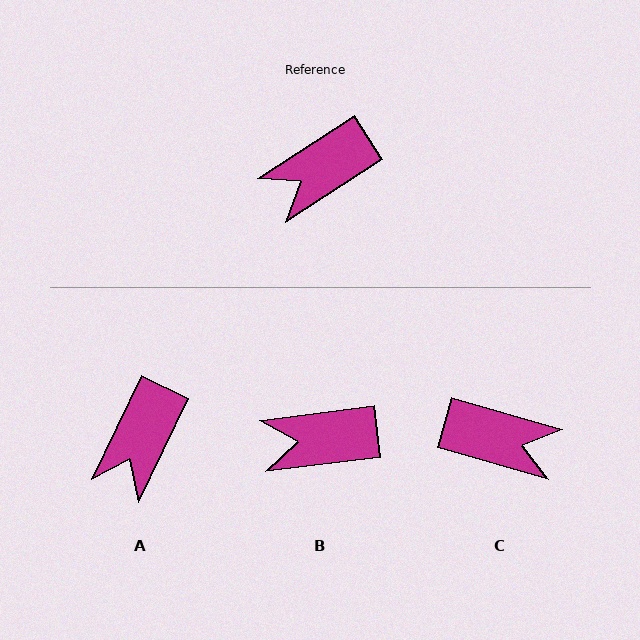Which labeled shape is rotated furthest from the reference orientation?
C, about 131 degrees away.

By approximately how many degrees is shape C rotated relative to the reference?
Approximately 131 degrees counter-clockwise.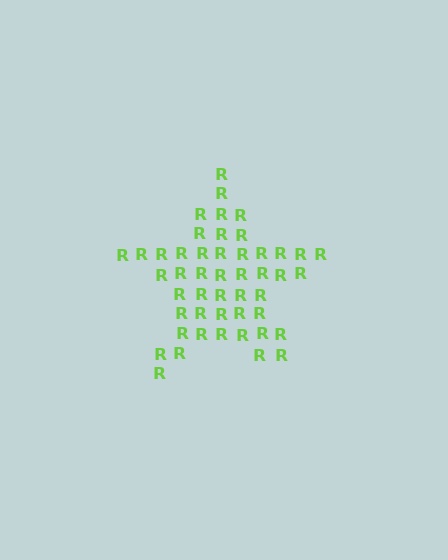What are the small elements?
The small elements are letter R's.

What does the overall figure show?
The overall figure shows a star.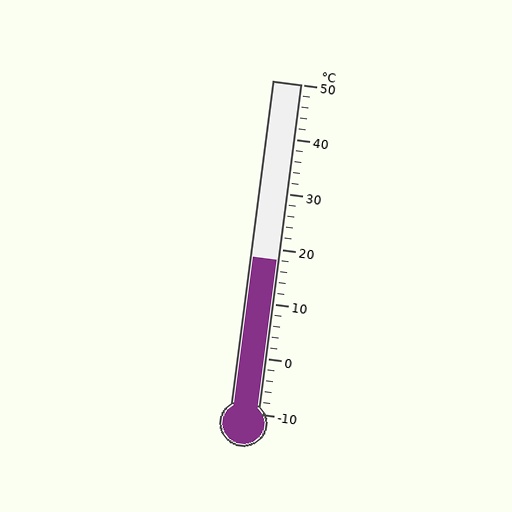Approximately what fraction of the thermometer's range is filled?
The thermometer is filled to approximately 45% of its range.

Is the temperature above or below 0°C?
The temperature is above 0°C.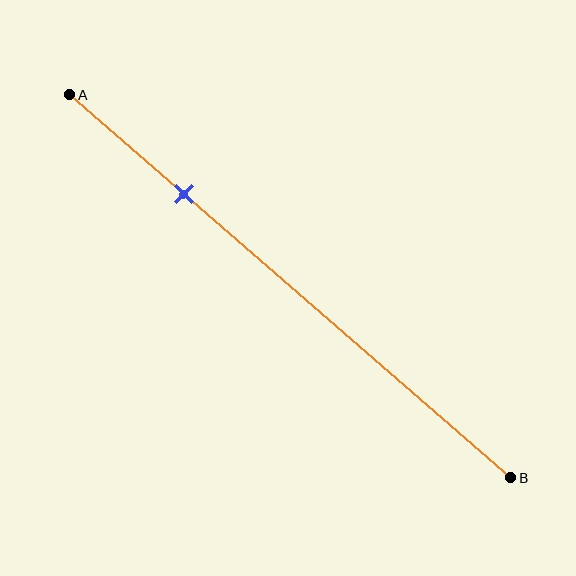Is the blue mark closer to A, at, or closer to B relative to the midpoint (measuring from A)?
The blue mark is closer to point A than the midpoint of segment AB.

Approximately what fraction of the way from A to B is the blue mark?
The blue mark is approximately 25% of the way from A to B.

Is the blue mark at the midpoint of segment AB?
No, the mark is at about 25% from A, not at the 50% midpoint.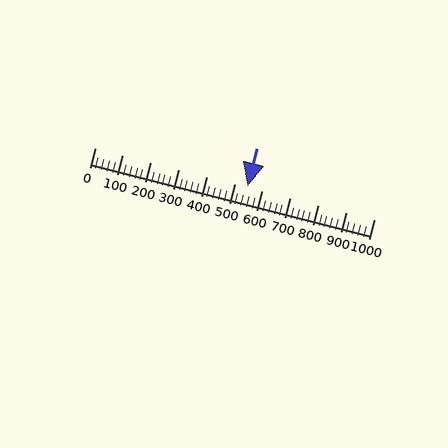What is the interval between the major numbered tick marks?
The major tick marks are spaced 100 units apart.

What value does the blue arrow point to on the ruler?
The blue arrow points to approximately 546.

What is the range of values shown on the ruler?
The ruler shows values from 0 to 1000.